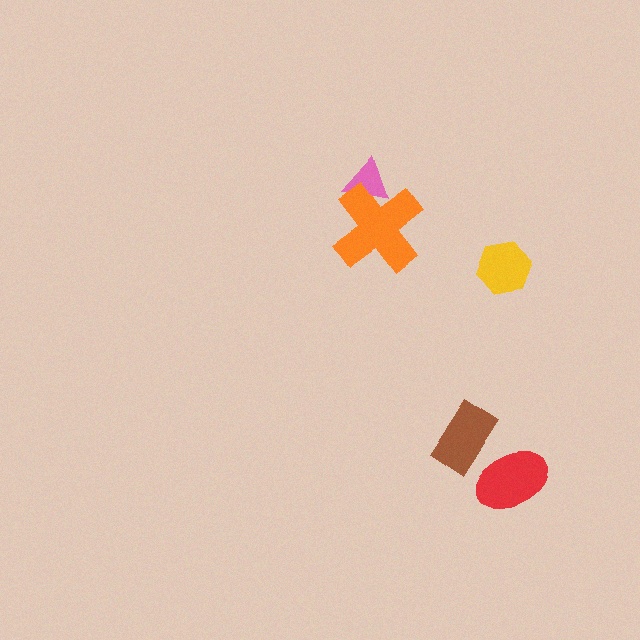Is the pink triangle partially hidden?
Yes, it is partially covered by another shape.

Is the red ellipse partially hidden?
No, no other shape covers it.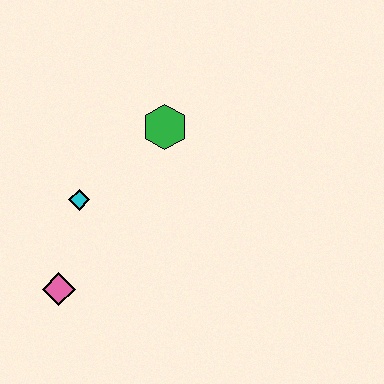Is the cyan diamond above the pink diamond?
Yes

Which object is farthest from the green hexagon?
The pink diamond is farthest from the green hexagon.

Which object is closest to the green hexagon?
The cyan diamond is closest to the green hexagon.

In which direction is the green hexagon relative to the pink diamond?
The green hexagon is above the pink diamond.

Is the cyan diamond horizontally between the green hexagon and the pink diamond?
Yes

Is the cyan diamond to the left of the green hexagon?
Yes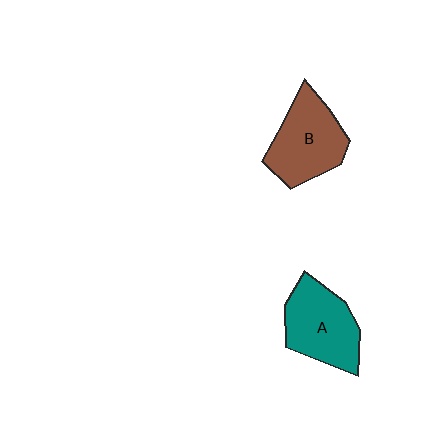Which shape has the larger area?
Shape B (brown).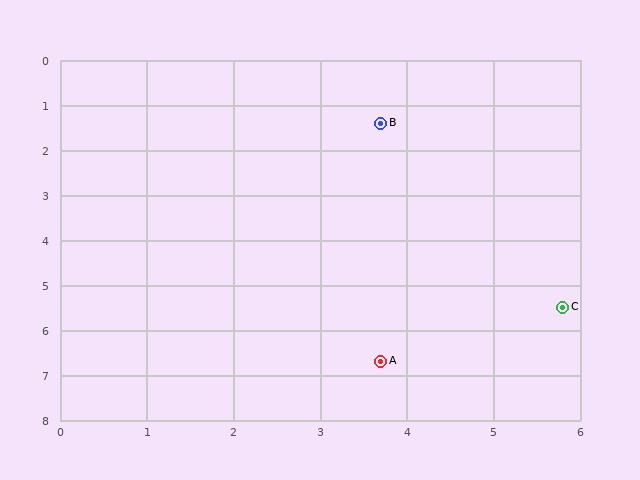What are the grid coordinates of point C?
Point C is at approximately (5.8, 5.5).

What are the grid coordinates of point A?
Point A is at approximately (3.7, 6.7).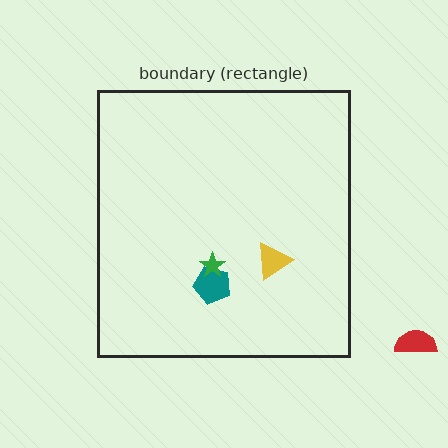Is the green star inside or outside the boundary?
Inside.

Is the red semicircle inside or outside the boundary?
Outside.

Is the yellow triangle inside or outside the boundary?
Inside.